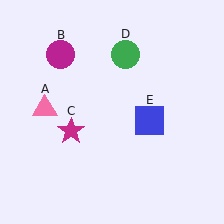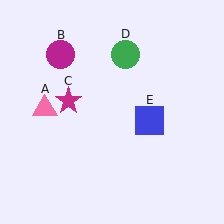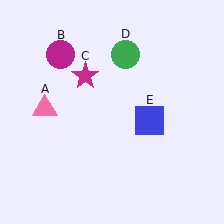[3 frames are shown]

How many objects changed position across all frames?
1 object changed position: magenta star (object C).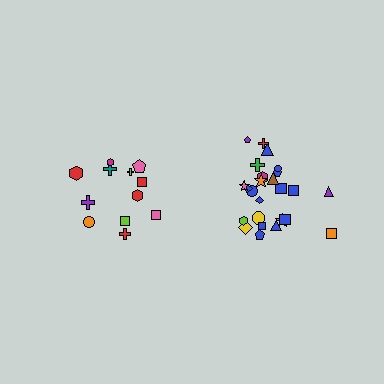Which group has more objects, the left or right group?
The right group.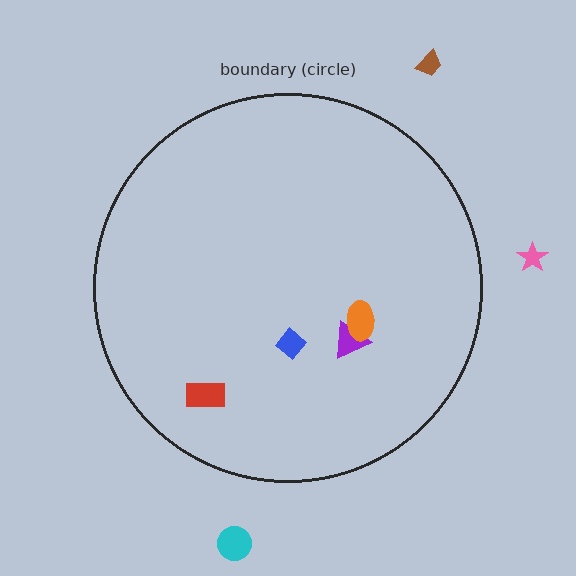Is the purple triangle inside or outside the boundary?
Inside.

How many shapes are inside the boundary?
4 inside, 3 outside.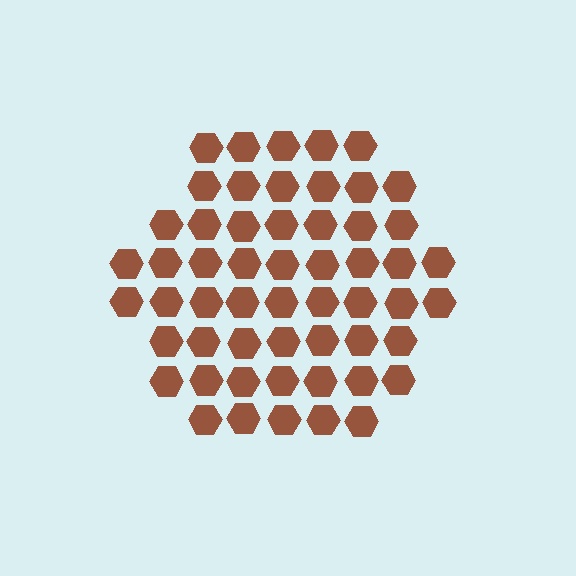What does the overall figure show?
The overall figure shows a hexagon.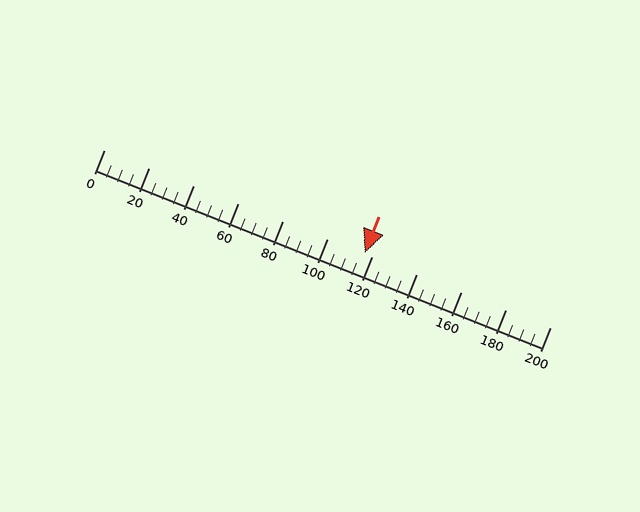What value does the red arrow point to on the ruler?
The red arrow points to approximately 117.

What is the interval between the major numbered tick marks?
The major tick marks are spaced 20 units apart.